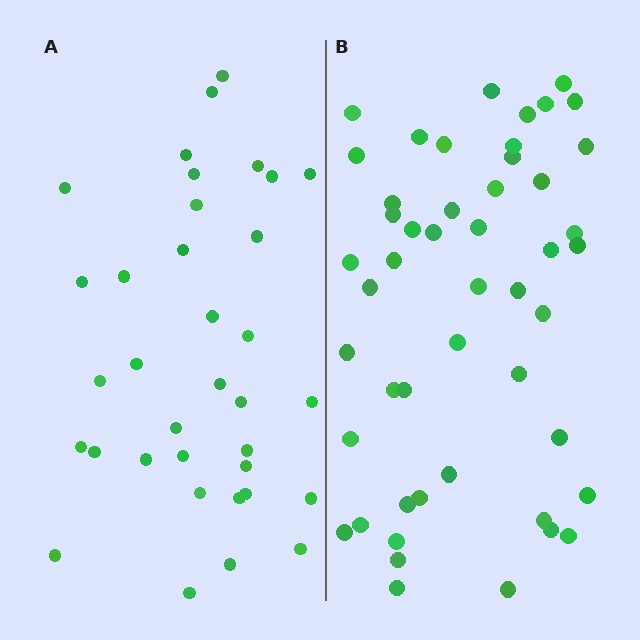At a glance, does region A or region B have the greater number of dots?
Region B (the right region) has more dots.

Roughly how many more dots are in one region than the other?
Region B has approximately 15 more dots than region A.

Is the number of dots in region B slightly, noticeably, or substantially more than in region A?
Region B has noticeably more, but not dramatically so. The ratio is roughly 1.4 to 1.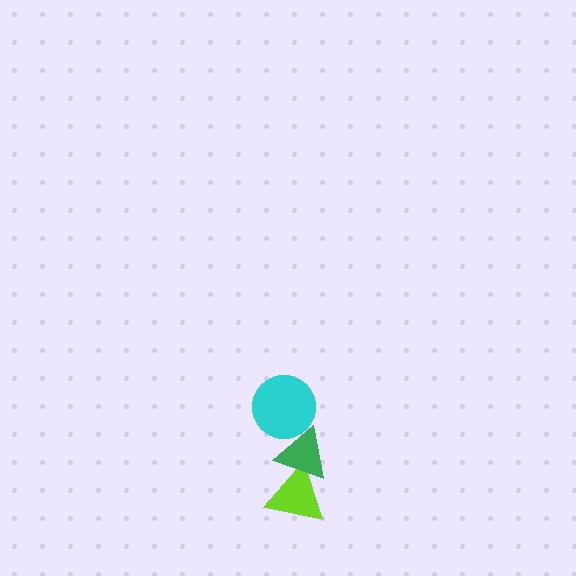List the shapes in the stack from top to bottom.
From top to bottom: the cyan circle, the green triangle, the lime triangle.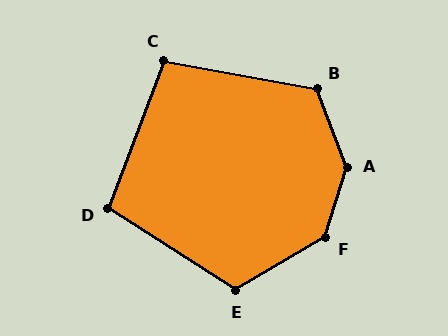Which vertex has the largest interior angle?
A, at approximately 142 degrees.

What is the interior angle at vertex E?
Approximately 117 degrees (obtuse).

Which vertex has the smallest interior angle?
C, at approximately 101 degrees.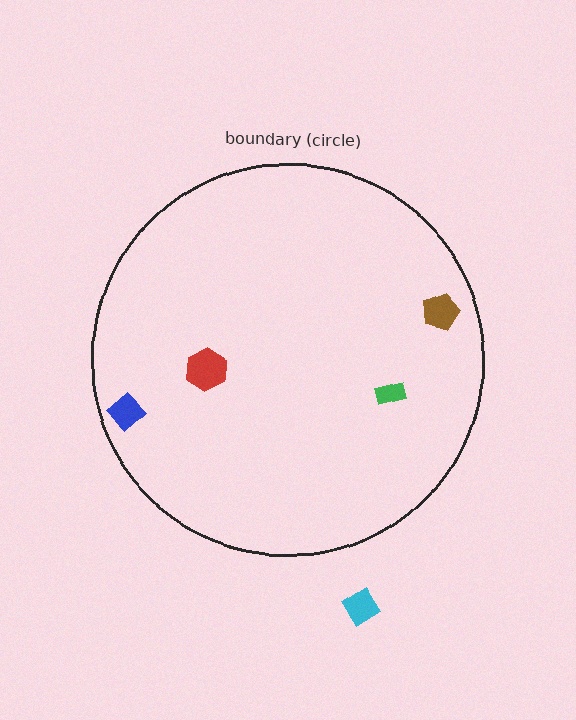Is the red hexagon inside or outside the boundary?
Inside.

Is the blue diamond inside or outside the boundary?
Inside.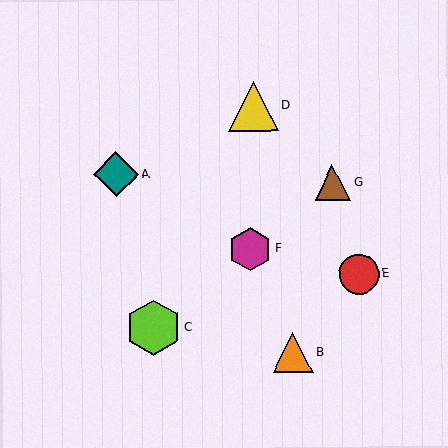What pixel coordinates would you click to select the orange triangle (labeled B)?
Click at (293, 353) to select the orange triangle B.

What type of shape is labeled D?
Shape D is a yellow triangle.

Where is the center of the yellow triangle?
The center of the yellow triangle is at (253, 106).